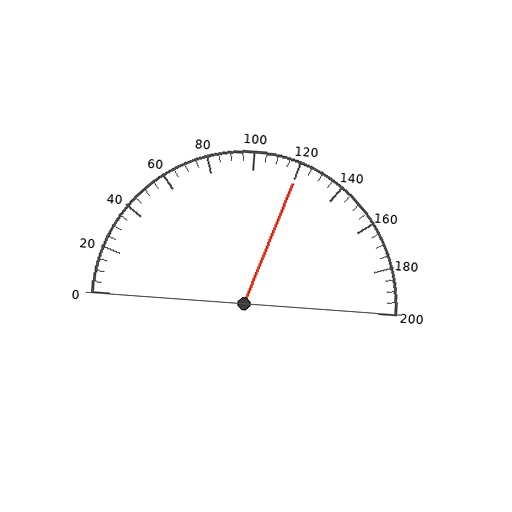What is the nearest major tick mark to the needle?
The nearest major tick mark is 120.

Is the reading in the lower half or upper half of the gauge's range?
The reading is in the upper half of the range (0 to 200).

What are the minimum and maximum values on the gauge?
The gauge ranges from 0 to 200.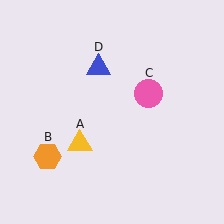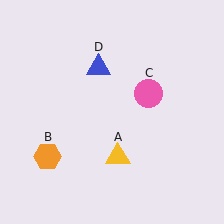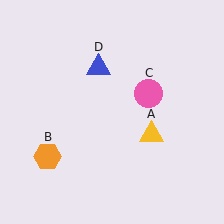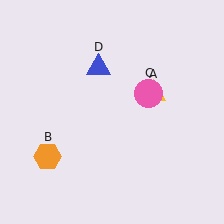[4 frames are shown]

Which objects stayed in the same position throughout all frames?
Orange hexagon (object B) and pink circle (object C) and blue triangle (object D) remained stationary.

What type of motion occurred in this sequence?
The yellow triangle (object A) rotated counterclockwise around the center of the scene.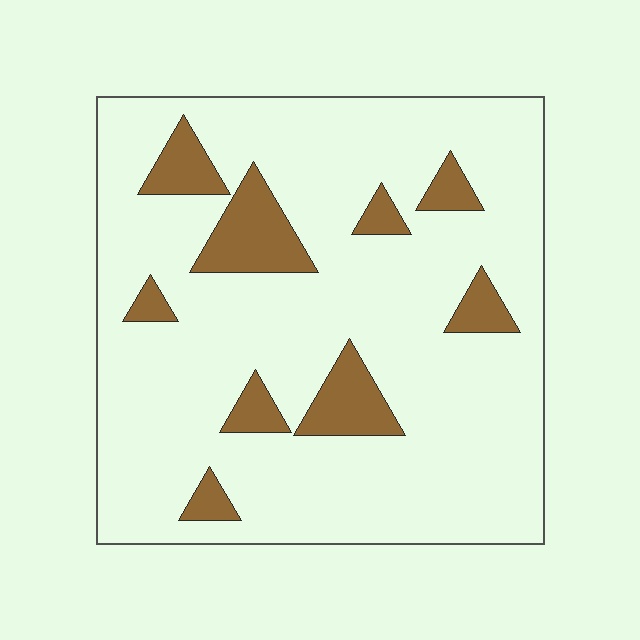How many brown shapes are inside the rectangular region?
9.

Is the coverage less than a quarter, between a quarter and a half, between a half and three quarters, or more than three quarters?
Less than a quarter.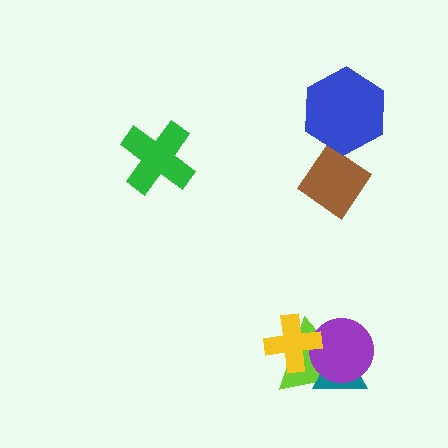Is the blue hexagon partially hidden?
No, no other shape covers it.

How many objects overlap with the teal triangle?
2 objects overlap with the teal triangle.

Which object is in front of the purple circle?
The yellow cross is in front of the purple circle.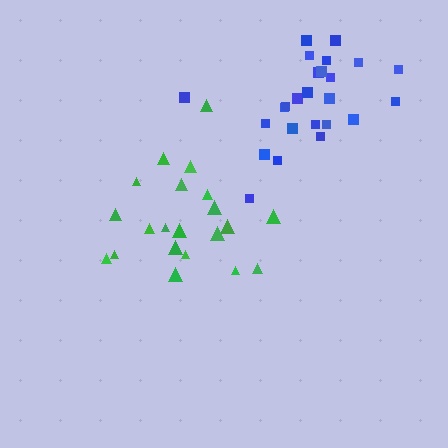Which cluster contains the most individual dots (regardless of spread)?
Blue (25).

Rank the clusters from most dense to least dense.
blue, green.